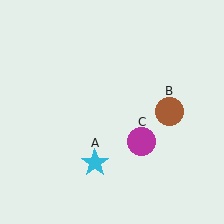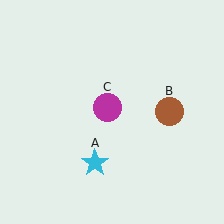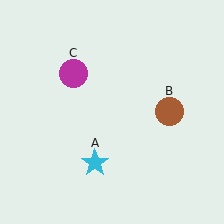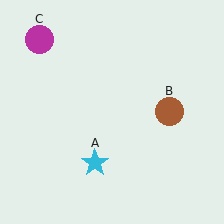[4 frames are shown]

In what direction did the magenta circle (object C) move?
The magenta circle (object C) moved up and to the left.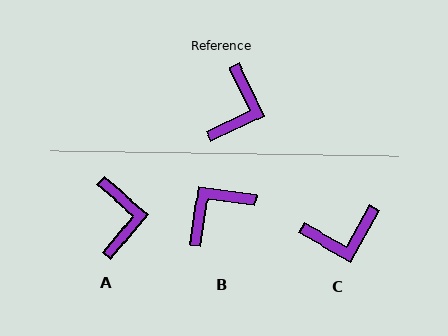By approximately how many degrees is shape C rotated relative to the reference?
Approximately 55 degrees clockwise.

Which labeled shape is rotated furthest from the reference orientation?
B, about 145 degrees away.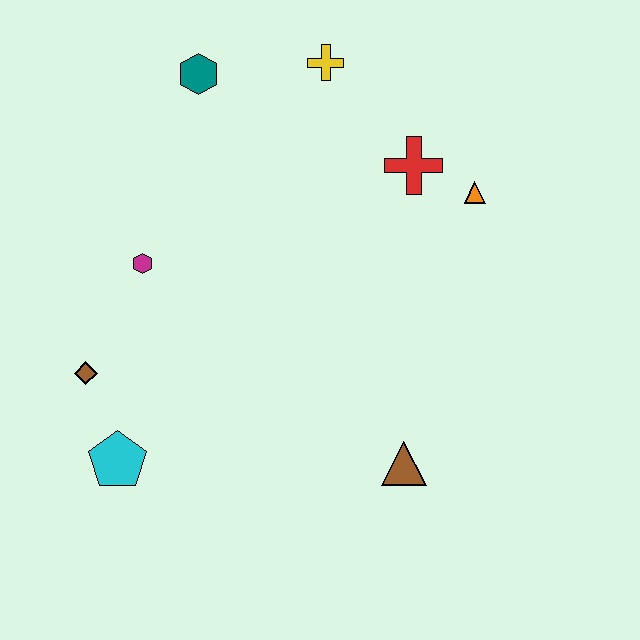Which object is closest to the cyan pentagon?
The brown diamond is closest to the cyan pentagon.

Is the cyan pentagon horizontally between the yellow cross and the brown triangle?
No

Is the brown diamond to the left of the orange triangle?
Yes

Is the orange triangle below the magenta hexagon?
No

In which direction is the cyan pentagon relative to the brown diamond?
The cyan pentagon is below the brown diamond.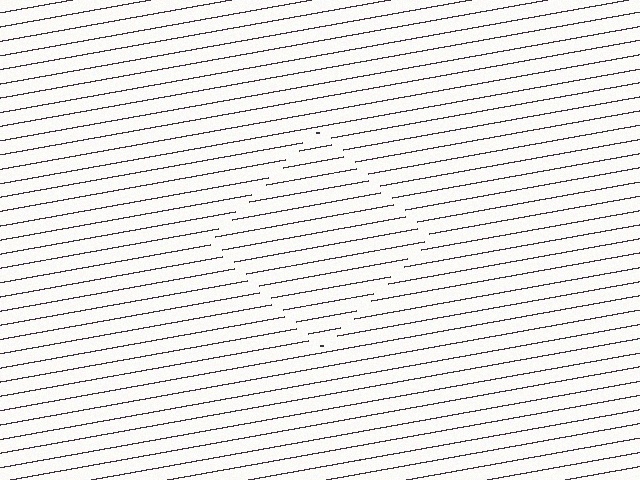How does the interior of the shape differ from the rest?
The interior of the shape contains the same grating, shifted by half a period — the contour is defined by the phase discontinuity where line-ends from the inner and outer gratings abut.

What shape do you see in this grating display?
An illusory square. The interior of the shape contains the same grating, shifted by half a period — the contour is defined by the phase discontinuity where line-ends from the inner and outer gratings abut.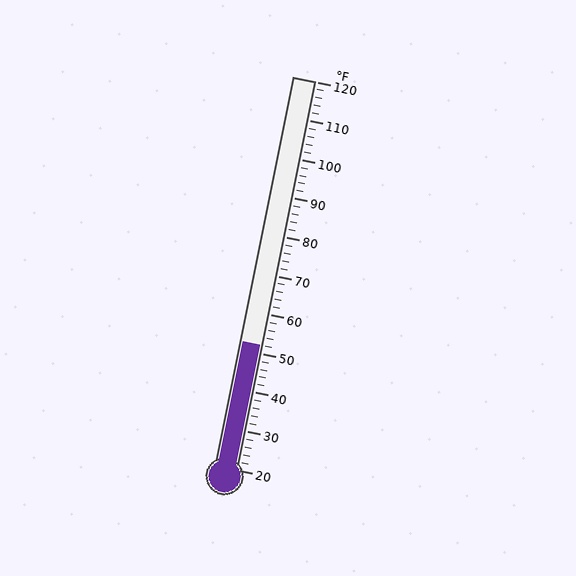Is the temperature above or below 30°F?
The temperature is above 30°F.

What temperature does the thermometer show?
The thermometer shows approximately 52°F.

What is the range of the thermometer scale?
The thermometer scale ranges from 20°F to 120°F.